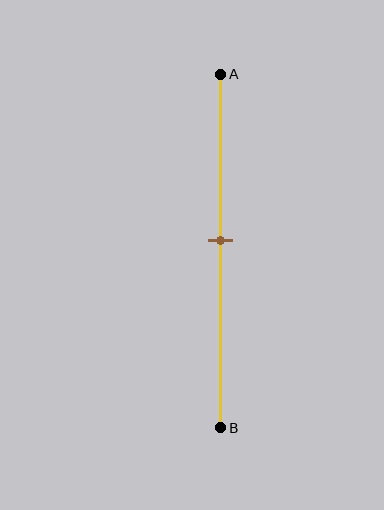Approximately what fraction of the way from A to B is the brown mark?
The brown mark is approximately 45% of the way from A to B.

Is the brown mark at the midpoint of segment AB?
Yes, the mark is approximately at the midpoint.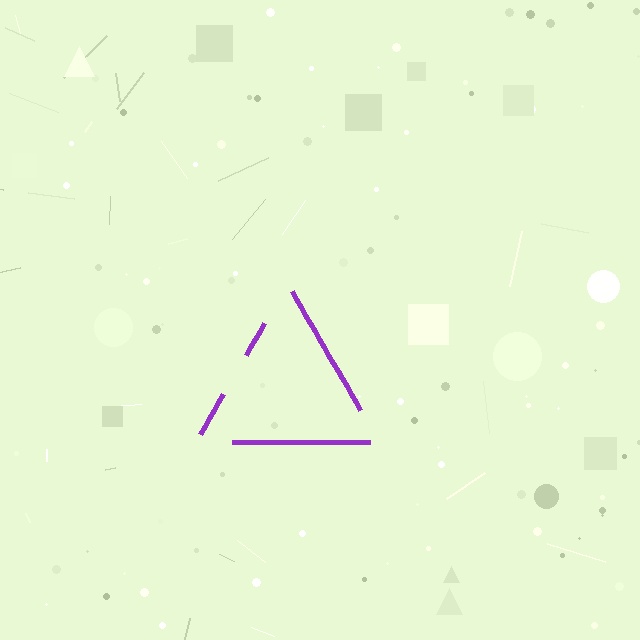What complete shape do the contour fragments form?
The contour fragments form a triangle.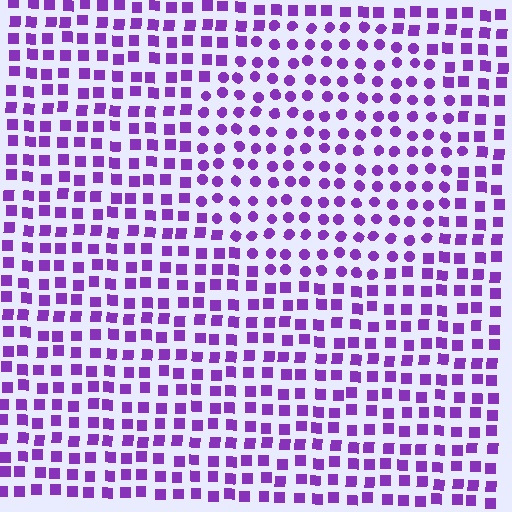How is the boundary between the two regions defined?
The boundary is defined by a change in element shape: circles inside vs. squares outside. All elements share the same color and spacing.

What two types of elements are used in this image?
The image uses circles inside the circle region and squares outside it.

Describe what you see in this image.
The image is filled with small purple elements arranged in a uniform grid. A circle-shaped region contains circles, while the surrounding area contains squares. The boundary is defined purely by the change in element shape.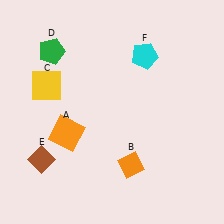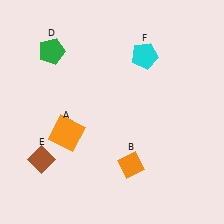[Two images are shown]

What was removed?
The yellow square (C) was removed in Image 2.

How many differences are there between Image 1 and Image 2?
There is 1 difference between the two images.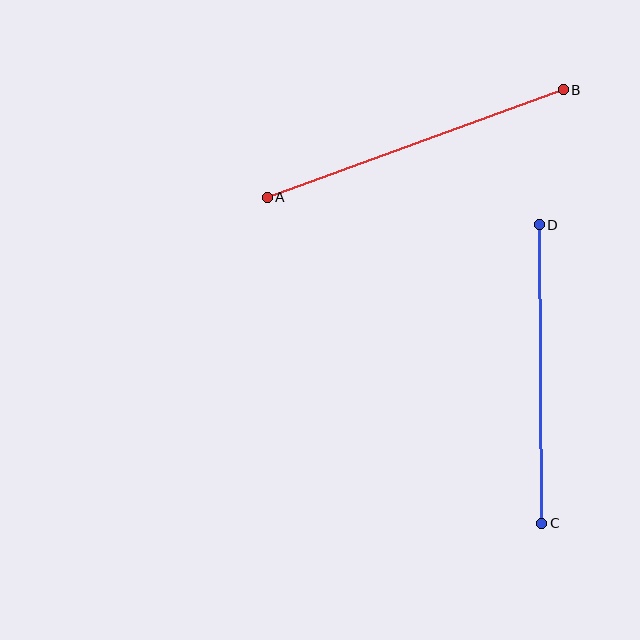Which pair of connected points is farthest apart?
Points A and B are farthest apart.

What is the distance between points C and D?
The distance is approximately 299 pixels.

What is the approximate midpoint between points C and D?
The midpoint is at approximately (541, 374) pixels.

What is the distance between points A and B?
The distance is approximately 315 pixels.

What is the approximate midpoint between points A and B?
The midpoint is at approximately (415, 144) pixels.